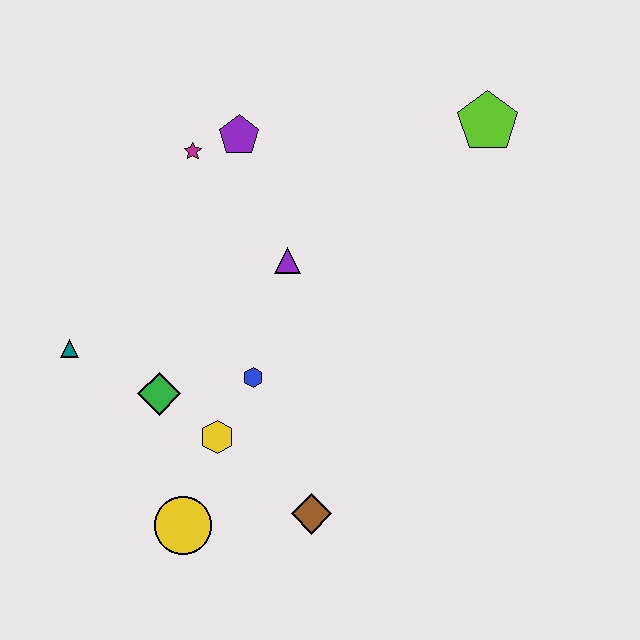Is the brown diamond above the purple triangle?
No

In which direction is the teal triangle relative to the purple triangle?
The teal triangle is to the left of the purple triangle.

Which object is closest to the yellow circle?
The yellow hexagon is closest to the yellow circle.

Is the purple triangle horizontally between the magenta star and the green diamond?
No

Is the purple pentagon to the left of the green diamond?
No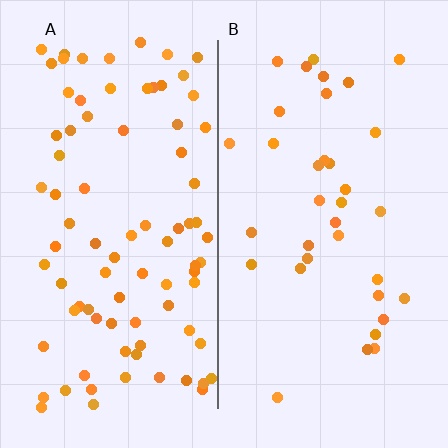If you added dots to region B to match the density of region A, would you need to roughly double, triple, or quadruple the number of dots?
Approximately double.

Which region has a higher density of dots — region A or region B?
A (the left).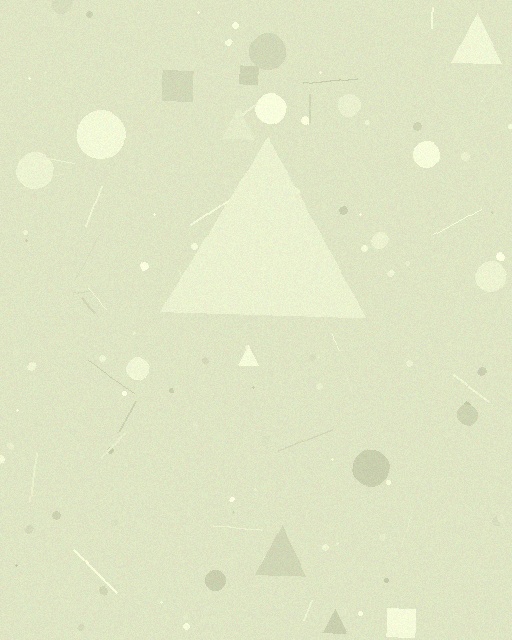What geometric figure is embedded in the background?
A triangle is embedded in the background.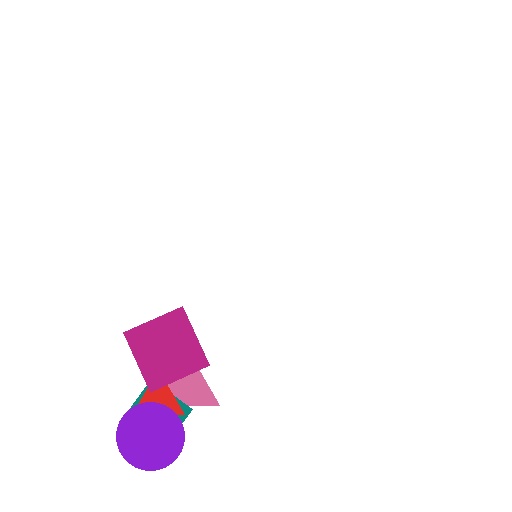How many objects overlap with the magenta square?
2 objects overlap with the magenta square.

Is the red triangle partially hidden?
Yes, it is partially covered by another shape.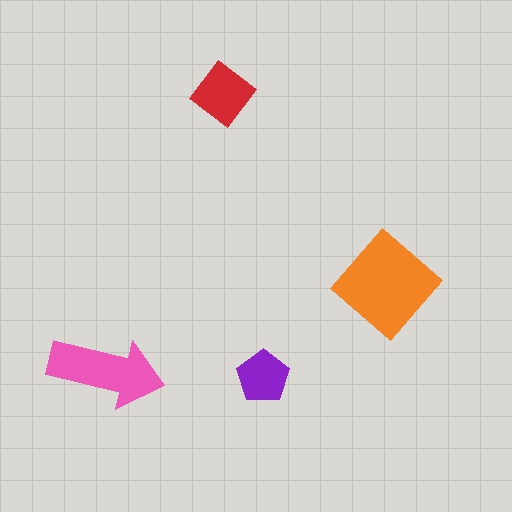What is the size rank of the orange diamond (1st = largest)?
1st.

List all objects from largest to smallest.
The orange diamond, the pink arrow, the red diamond, the purple pentagon.